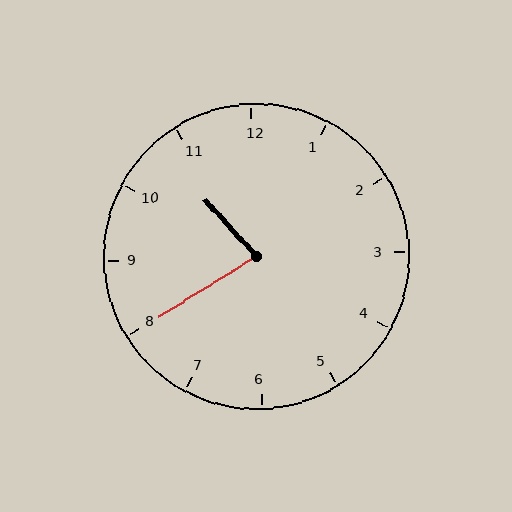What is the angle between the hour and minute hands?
Approximately 80 degrees.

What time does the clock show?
10:40.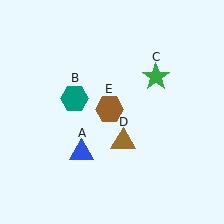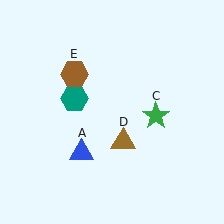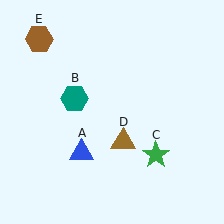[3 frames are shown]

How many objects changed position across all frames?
2 objects changed position: green star (object C), brown hexagon (object E).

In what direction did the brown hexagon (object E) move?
The brown hexagon (object E) moved up and to the left.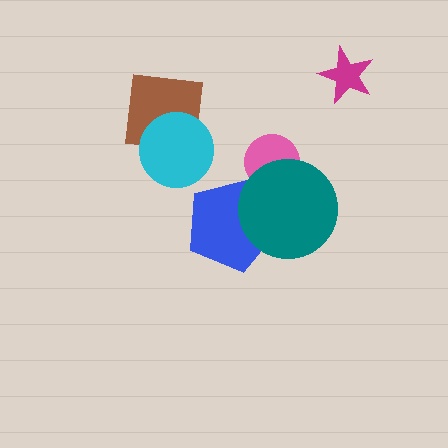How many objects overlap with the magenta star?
0 objects overlap with the magenta star.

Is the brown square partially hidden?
Yes, it is partially covered by another shape.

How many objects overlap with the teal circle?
2 objects overlap with the teal circle.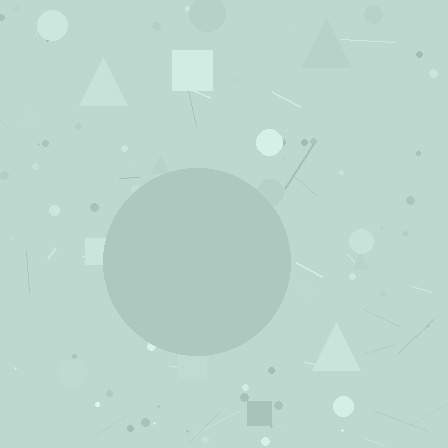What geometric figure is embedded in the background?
A circle is embedded in the background.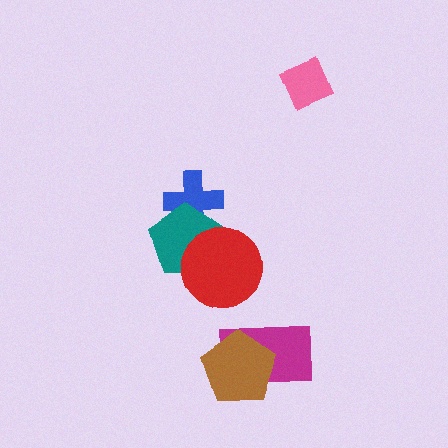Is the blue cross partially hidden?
Yes, it is partially covered by another shape.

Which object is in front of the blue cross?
The teal pentagon is in front of the blue cross.